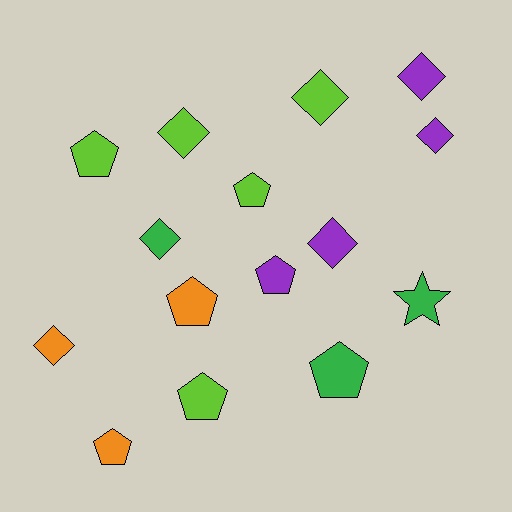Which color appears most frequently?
Lime, with 5 objects.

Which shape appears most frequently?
Diamond, with 7 objects.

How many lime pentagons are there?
There are 3 lime pentagons.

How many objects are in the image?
There are 15 objects.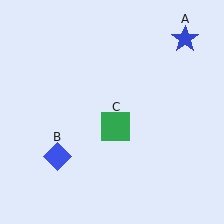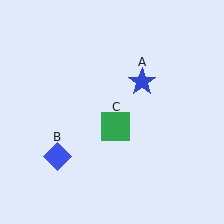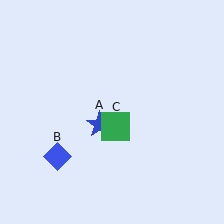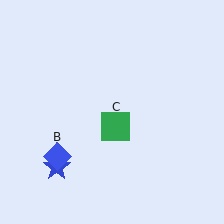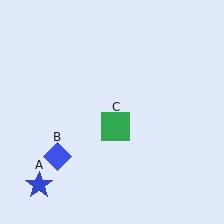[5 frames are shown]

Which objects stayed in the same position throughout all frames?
Blue diamond (object B) and green square (object C) remained stationary.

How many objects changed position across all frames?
1 object changed position: blue star (object A).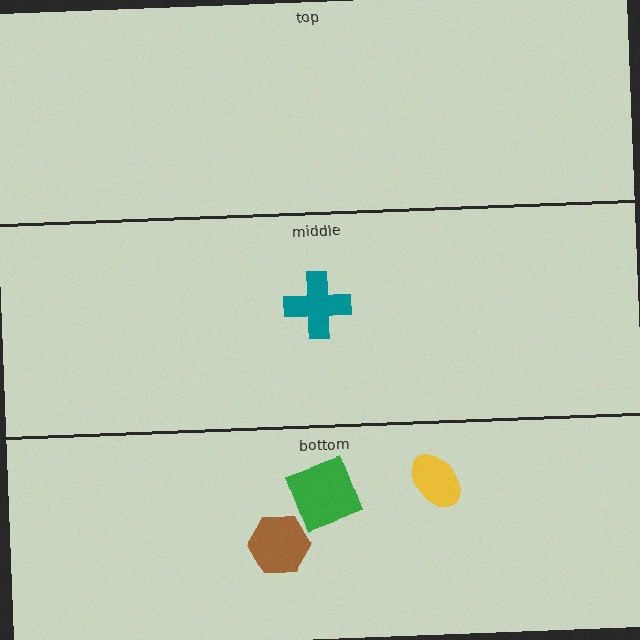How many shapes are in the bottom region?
3.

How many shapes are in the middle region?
1.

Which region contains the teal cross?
The middle region.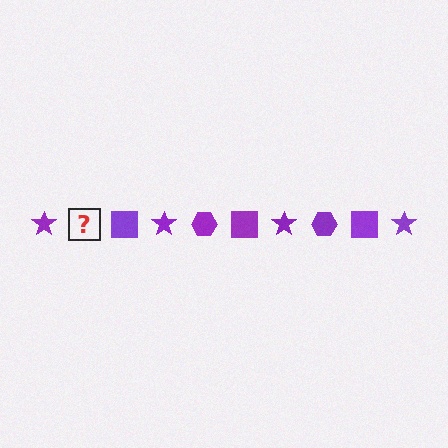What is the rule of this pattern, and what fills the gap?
The rule is that the pattern cycles through star, hexagon, square shapes in purple. The gap should be filled with a purple hexagon.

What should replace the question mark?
The question mark should be replaced with a purple hexagon.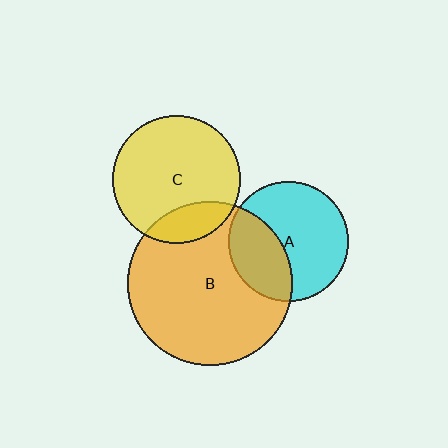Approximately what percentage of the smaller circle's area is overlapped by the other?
Approximately 35%.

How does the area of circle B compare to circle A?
Approximately 1.9 times.